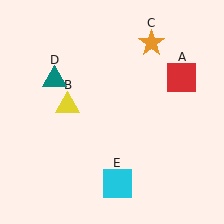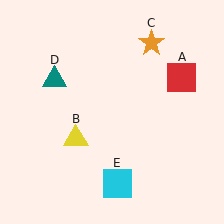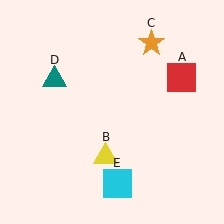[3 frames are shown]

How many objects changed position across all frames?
1 object changed position: yellow triangle (object B).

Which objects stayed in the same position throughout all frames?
Red square (object A) and orange star (object C) and teal triangle (object D) and cyan square (object E) remained stationary.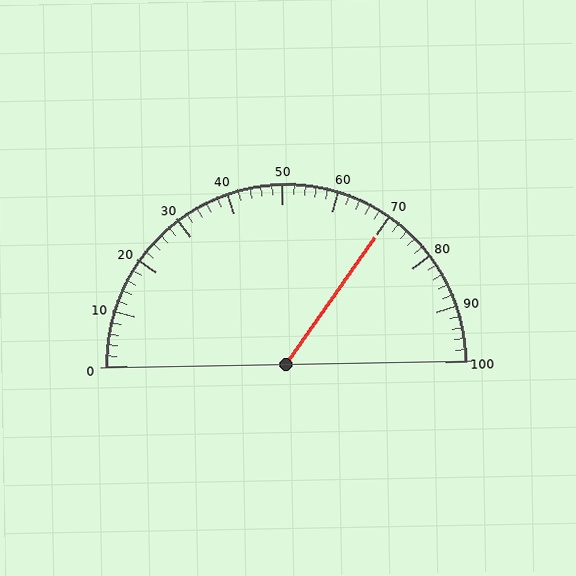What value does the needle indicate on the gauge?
The needle indicates approximately 70.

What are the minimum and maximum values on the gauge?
The gauge ranges from 0 to 100.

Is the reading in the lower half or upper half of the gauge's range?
The reading is in the upper half of the range (0 to 100).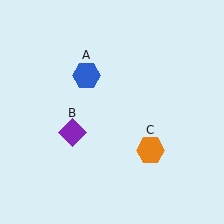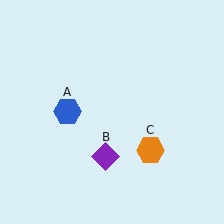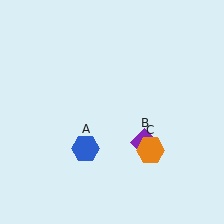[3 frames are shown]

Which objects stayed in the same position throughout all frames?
Orange hexagon (object C) remained stationary.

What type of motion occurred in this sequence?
The blue hexagon (object A), purple diamond (object B) rotated counterclockwise around the center of the scene.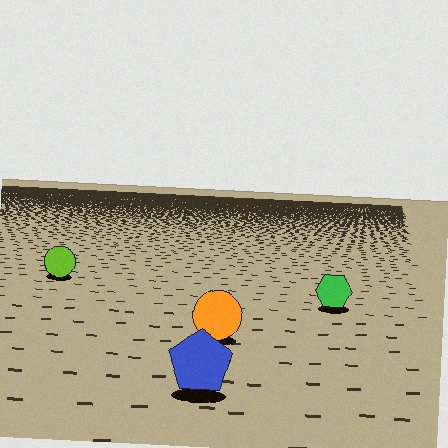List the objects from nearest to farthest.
From nearest to farthest: the blue pentagon, the orange circle, the green hexagon, the lime circle.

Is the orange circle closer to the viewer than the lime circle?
Yes. The orange circle is closer — you can tell from the texture gradient: the ground texture is coarser near it.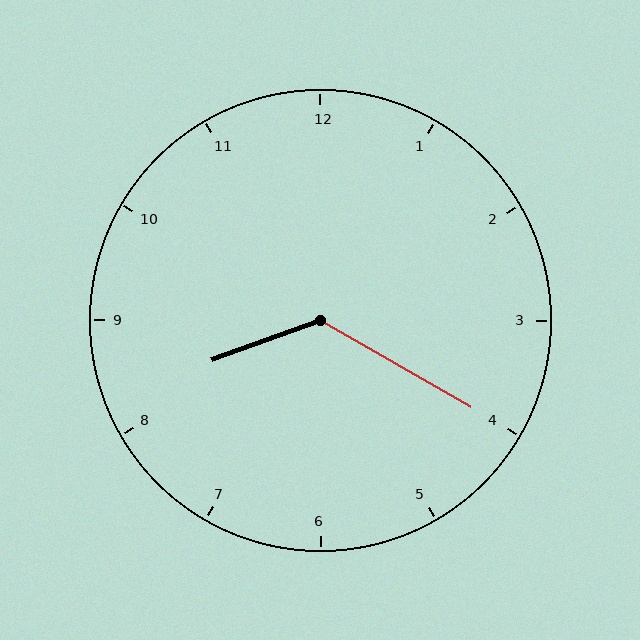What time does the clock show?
8:20.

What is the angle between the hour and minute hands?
Approximately 130 degrees.